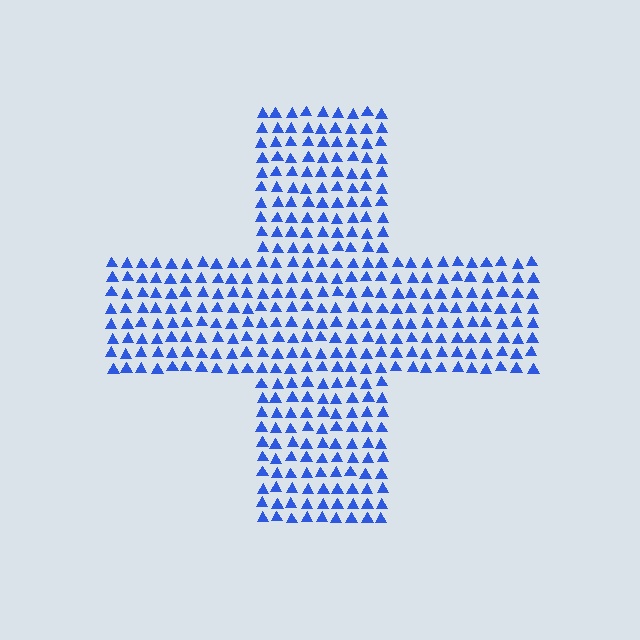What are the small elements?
The small elements are triangles.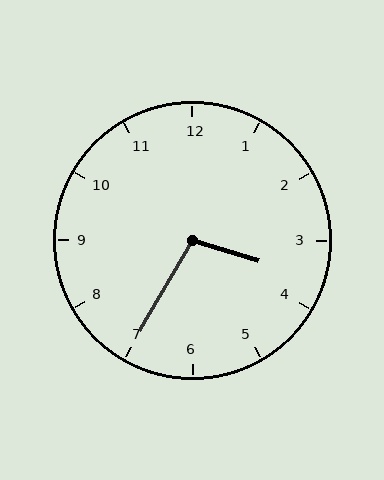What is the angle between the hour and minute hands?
Approximately 102 degrees.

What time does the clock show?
3:35.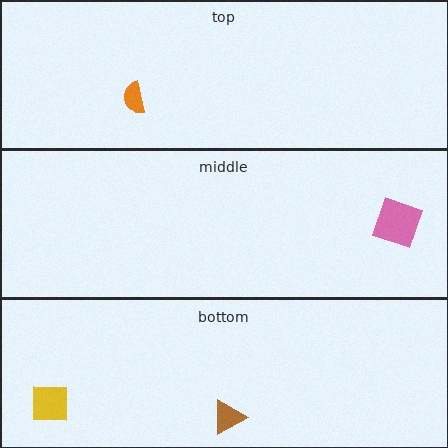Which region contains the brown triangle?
The bottom region.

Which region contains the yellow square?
The bottom region.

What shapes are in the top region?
The orange semicircle.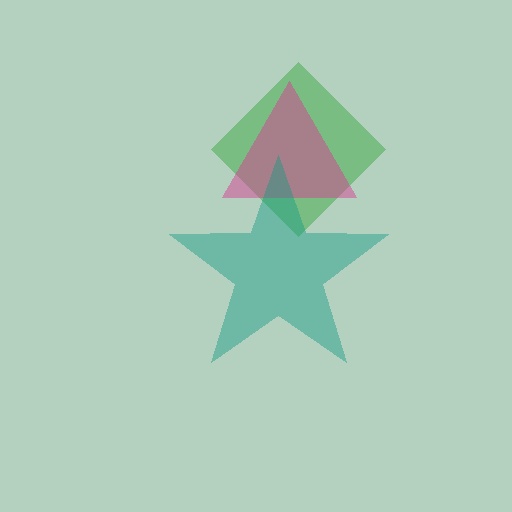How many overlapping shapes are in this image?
There are 3 overlapping shapes in the image.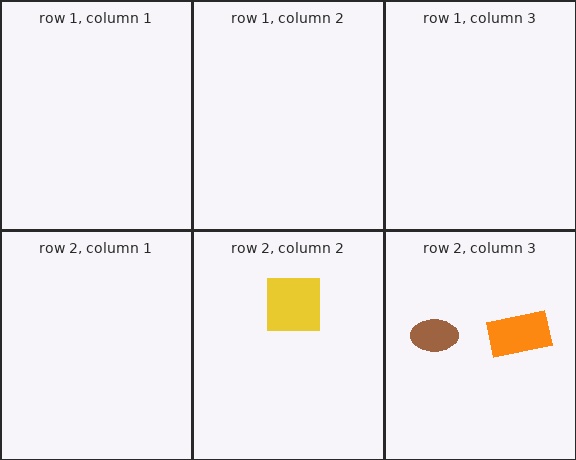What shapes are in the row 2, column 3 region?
The brown ellipse, the orange rectangle.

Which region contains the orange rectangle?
The row 2, column 3 region.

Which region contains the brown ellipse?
The row 2, column 3 region.